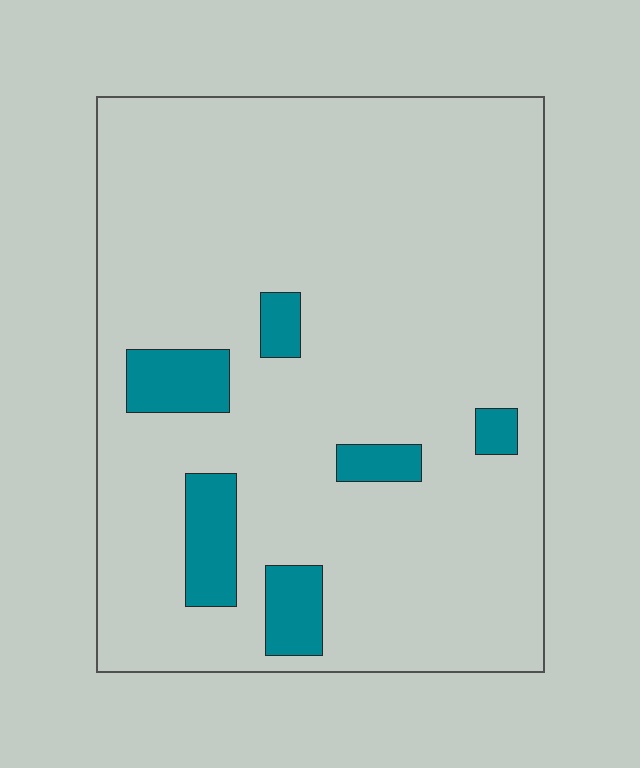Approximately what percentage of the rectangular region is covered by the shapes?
Approximately 10%.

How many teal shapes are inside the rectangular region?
6.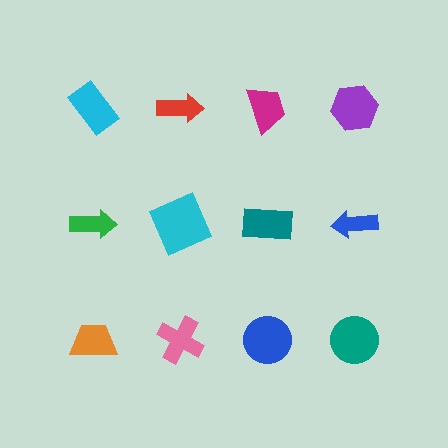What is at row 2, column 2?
A cyan square.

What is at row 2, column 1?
A green arrow.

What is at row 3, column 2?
A pink cross.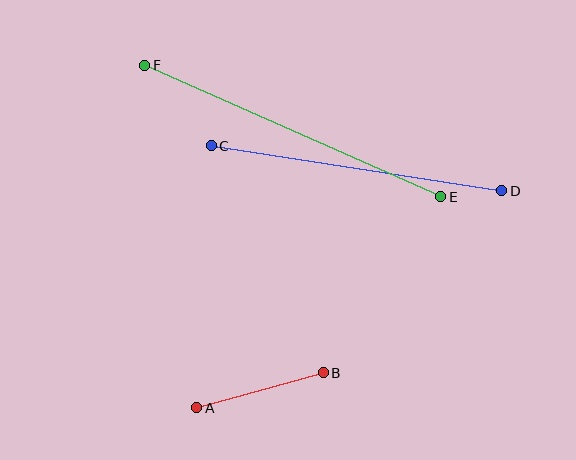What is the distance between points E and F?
The distance is approximately 324 pixels.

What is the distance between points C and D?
The distance is approximately 294 pixels.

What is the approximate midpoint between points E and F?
The midpoint is at approximately (293, 131) pixels.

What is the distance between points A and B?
The distance is approximately 131 pixels.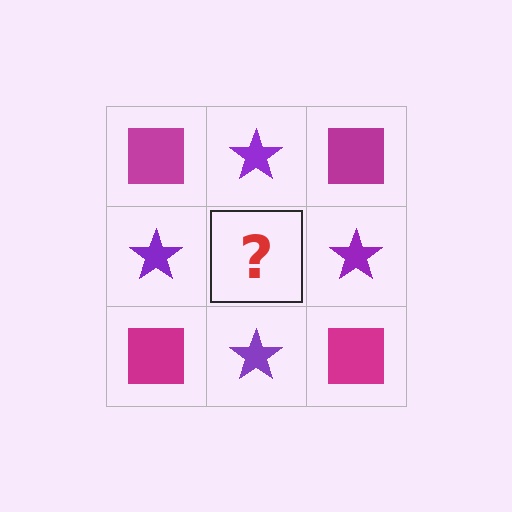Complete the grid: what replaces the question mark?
The question mark should be replaced with a magenta square.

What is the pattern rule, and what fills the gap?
The rule is that it alternates magenta square and purple star in a checkerboard pattern. The gap should be filled with a magenta square.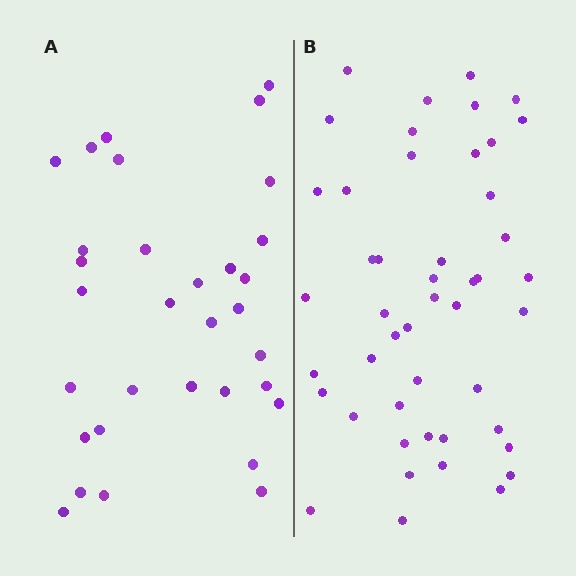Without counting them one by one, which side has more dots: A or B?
Region B (the right region) has more dots.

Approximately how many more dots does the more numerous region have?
Region B has approximately 15 more dots than region A.